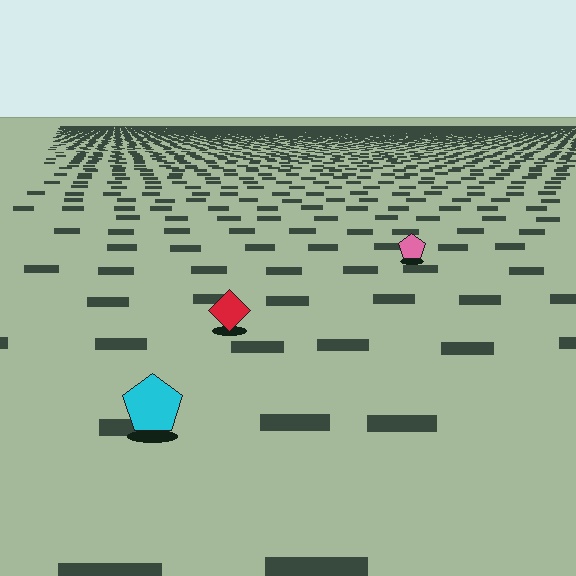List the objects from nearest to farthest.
From nearest to farthest: the cyan pentagon, the red diamond, the pink pentagon.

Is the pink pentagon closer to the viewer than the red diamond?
No. The red diamond is closer — you can tell from the texture gradient: the ground texture is coarser near it.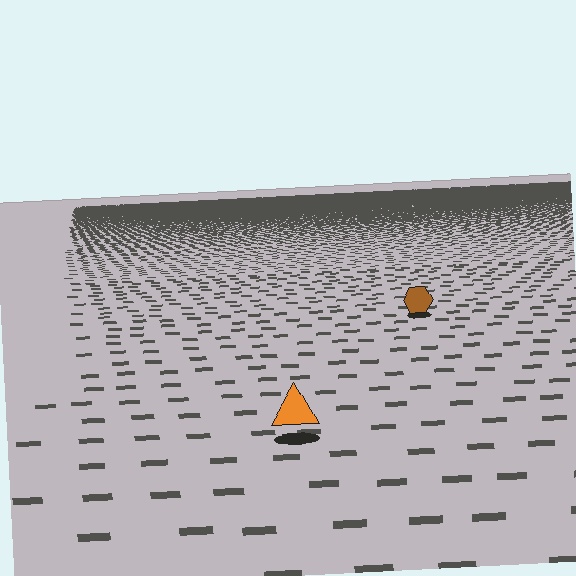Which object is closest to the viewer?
The orange triangle is closest. The texture marks near it are larger and more spread out.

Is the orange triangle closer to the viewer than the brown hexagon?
Yes. The orange triangle is closer — you can tell from the texture gradient: the ground texture is coarser near it.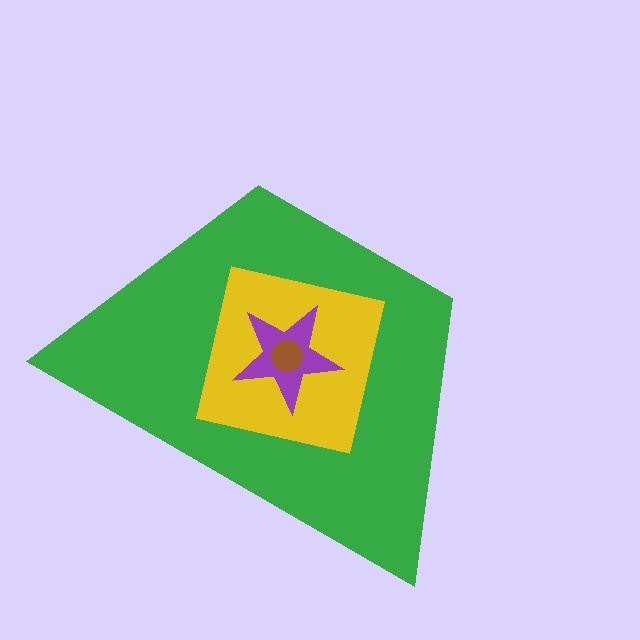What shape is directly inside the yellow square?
The purple star.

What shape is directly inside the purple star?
The brown circle.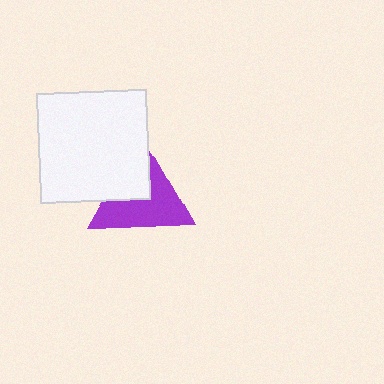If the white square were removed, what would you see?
You would see the complete purple triangle.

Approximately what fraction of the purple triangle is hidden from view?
Roughly 37% of the purple triangle is hidden behind the white square.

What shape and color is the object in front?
The object in front is a white square.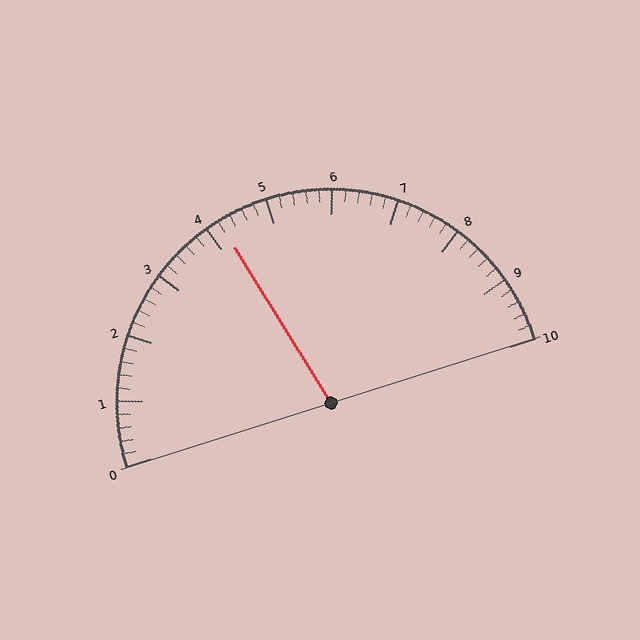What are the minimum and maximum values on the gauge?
The gauge ranges from 0 to 10.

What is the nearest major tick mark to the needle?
The nearest major tick mark is 4.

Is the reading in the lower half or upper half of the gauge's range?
The reading is in the lower half of the range (0 to 10).